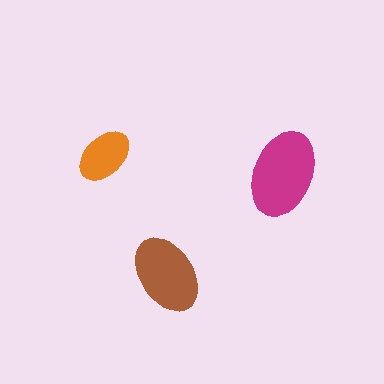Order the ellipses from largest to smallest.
the magenta one, the brown one, the orange one.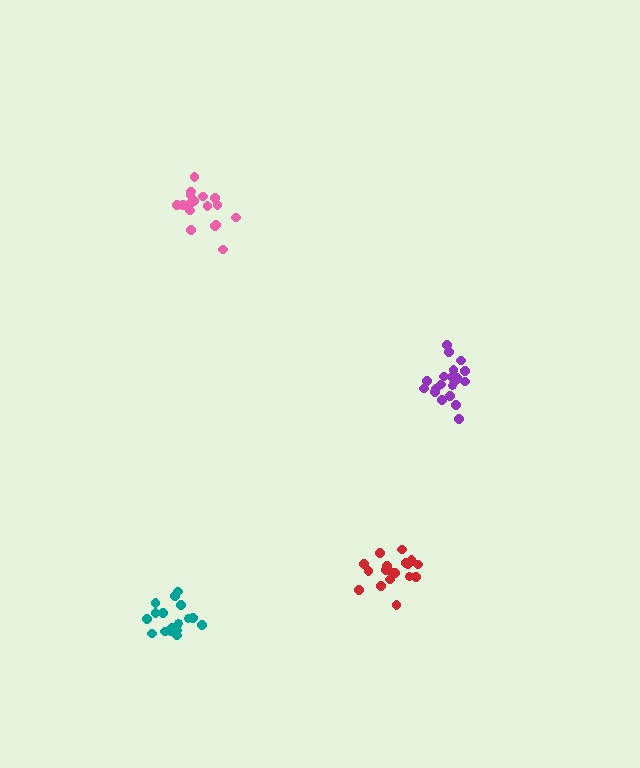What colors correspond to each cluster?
The clusters are colored: pink, red, teal, purple.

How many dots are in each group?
Group 1: 17 dots, Group 2: 18 dots, Group 3: 18 dots, Group 4: 20 dots (73 total).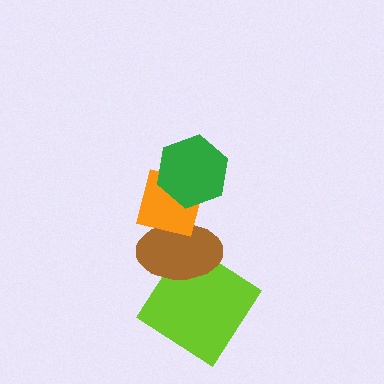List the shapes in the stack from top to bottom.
From top to bottom: the green hexagon, the orange square, the brown ellipse, the lime diamond.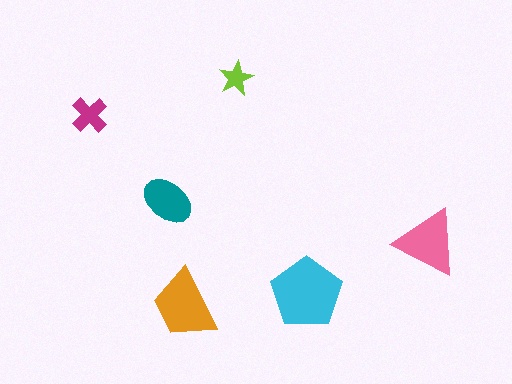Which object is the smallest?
The lime star.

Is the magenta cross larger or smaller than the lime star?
Larger.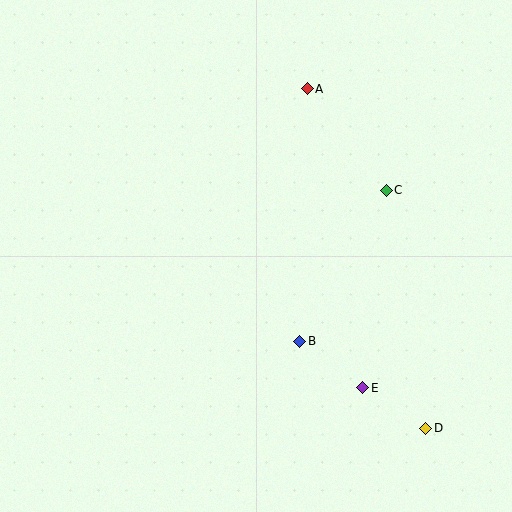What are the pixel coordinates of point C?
Point C is at (386, 190).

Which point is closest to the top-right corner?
Point A is closest to the top-right corner.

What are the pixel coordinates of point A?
Point A is at (307, 89).